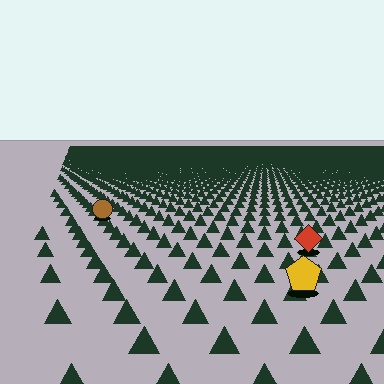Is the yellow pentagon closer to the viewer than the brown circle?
Yes. The yellow pentagon is closer — you can tell from the texture gradient: the ground texture is coarser near it.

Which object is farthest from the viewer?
The brown circle is farthest from the viewer. It appears smaller and the ground texture around it is denser.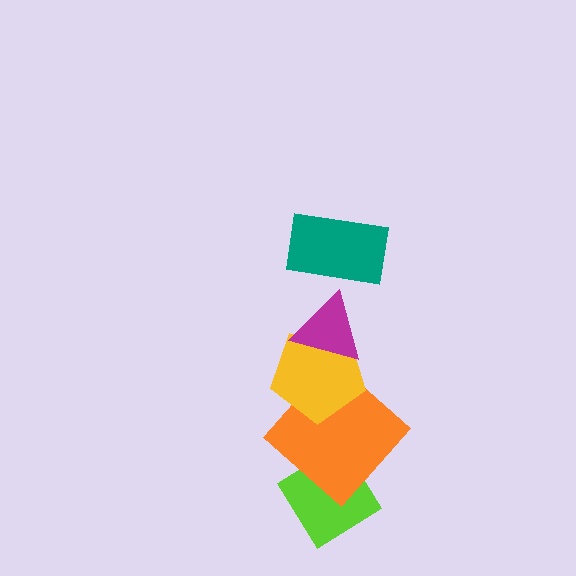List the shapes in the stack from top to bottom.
From top to bottom: the teal rectangle, the magenta triangle, the yellow pentagon, the orange diamond, the lime diamond.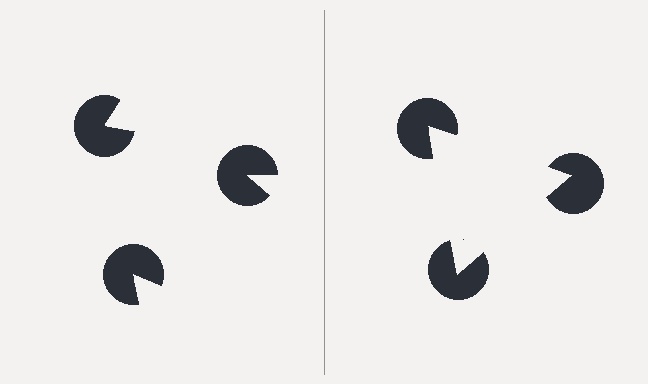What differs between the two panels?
The pac-man discs are positioned identically on both sides; only the wedge orientations differ. On the right they align to a triangle; on the left they are misaligned.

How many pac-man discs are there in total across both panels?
6 — 3 on each side.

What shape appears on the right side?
An illusory triangle.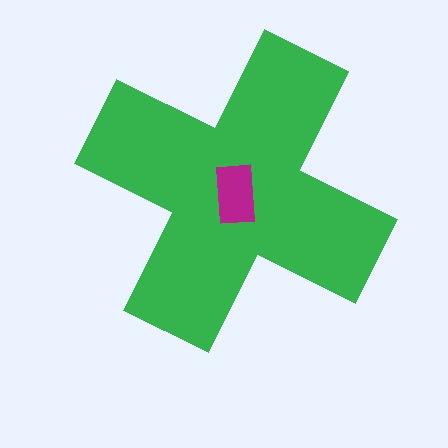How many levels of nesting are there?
2.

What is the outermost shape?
The green cross.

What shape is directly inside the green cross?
The magenta rectangle.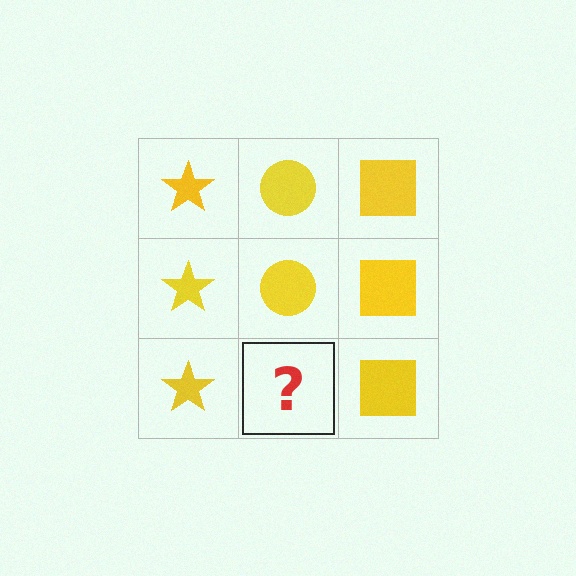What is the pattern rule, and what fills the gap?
The rule is that each column has a consistent shape. The gap should be filled with a yellow circle.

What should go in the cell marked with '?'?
The missing cell should contain a yellow circle.